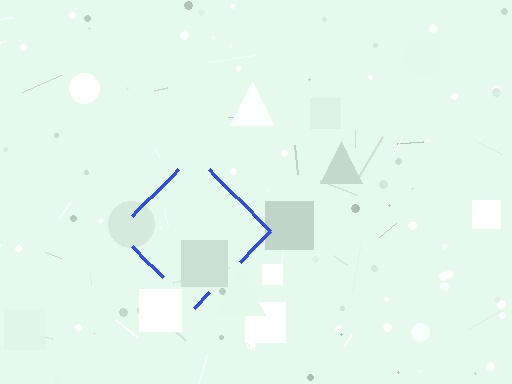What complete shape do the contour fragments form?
The contour fragments form a diamond.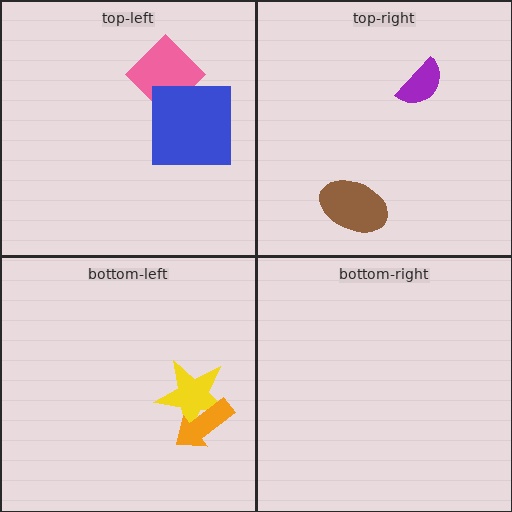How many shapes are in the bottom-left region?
2.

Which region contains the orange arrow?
The bottom-left region.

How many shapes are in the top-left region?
2.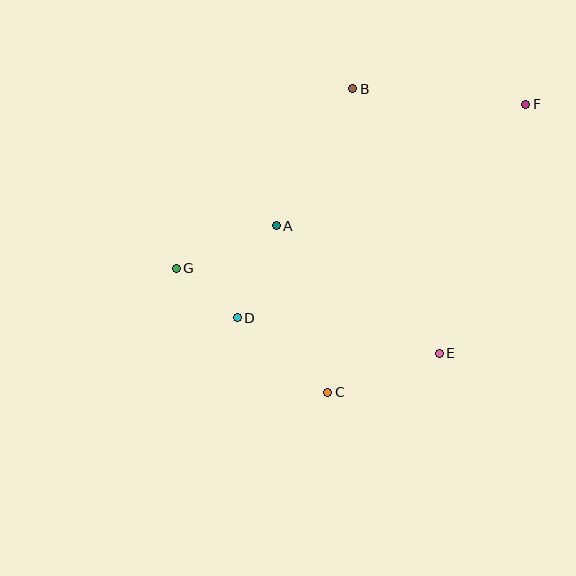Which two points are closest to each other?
Points D and G are closest to each other.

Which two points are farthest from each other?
Points F and G are farthest from each other.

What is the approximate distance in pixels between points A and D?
The distance between A and D is approximately 100 pixels.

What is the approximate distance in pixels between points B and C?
The distance between B and C is approximately 305 pixels.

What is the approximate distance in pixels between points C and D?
The distance between C and D is approximately 117 pixels.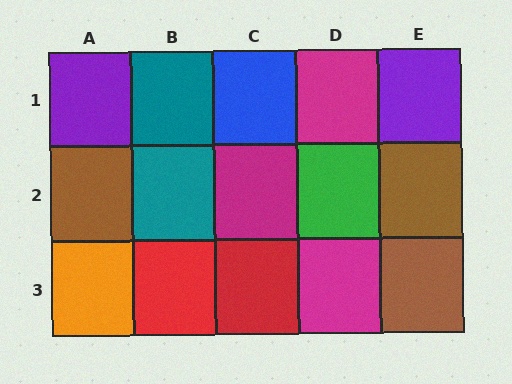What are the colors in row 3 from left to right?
Orange, red, red, magenta, brown.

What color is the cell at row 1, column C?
Blue.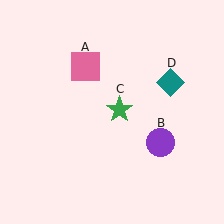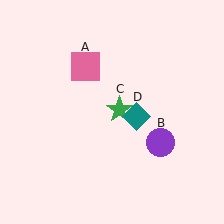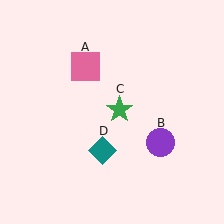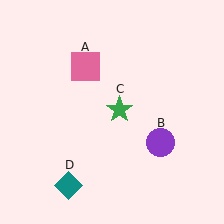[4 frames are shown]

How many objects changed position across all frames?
1 object changed position: teal diamond (object D).